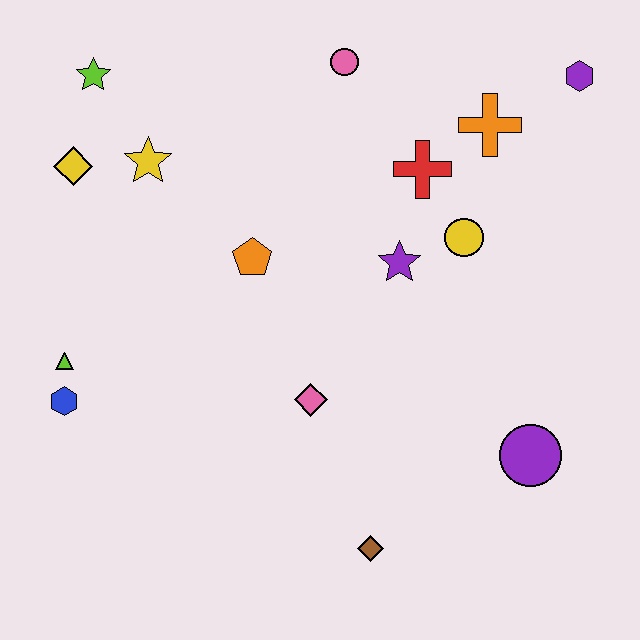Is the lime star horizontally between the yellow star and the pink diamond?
No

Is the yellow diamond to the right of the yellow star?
No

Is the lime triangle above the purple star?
No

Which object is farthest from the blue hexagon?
The purple hexagon is farthest from the blue hexagon.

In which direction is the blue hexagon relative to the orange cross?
The blue hexagon is to the left of the orange cross.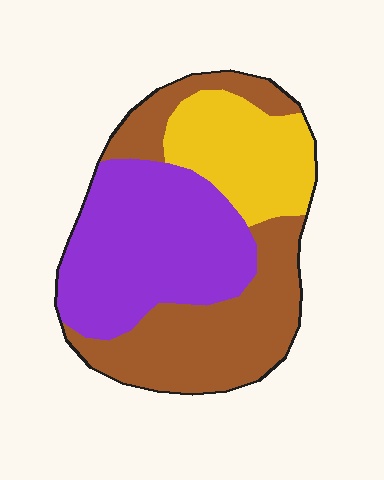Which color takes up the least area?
Yellow, at roughly 20%.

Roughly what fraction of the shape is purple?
Purple takes up between a third and a half of the shape.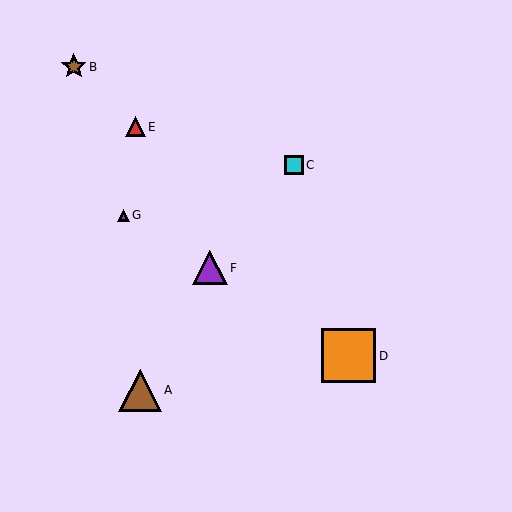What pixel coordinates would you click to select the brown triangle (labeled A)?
Click at (140, 390) to select the brown triangle A.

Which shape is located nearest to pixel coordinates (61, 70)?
The brown star (labeled B) at (74, 67) is nearest to that location.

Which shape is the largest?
The orange square (labeled D) is the largest.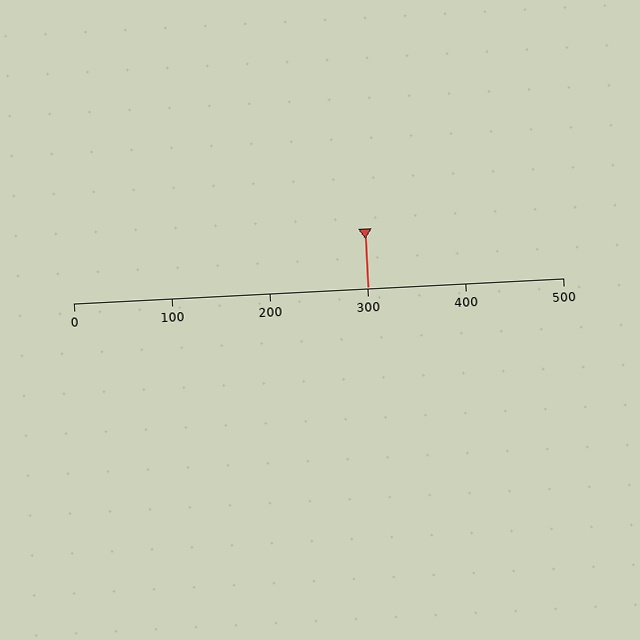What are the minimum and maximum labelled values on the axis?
The axis runs from 0 to 500.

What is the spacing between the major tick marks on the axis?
The major ticks are spaced 100 apart.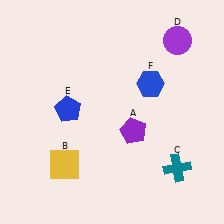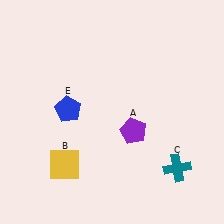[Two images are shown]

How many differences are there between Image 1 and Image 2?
There are 2 differences between the two images.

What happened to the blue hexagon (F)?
The blue hexagon (F) was removed in Image 2. It was in the top-right area of Image 1.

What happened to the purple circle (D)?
The purple circle (D) was removed in Image 2. It was in the top-right area of Image 1.